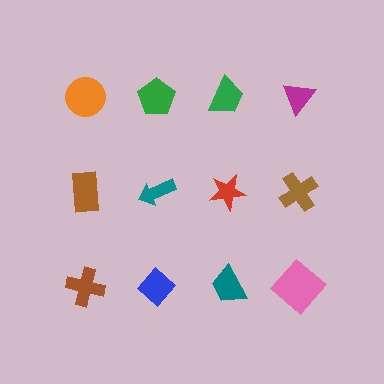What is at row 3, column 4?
A pink diamond.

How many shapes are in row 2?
4 shapes.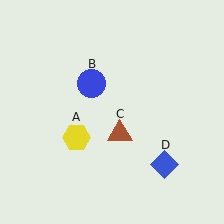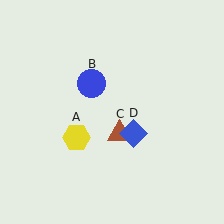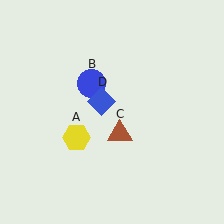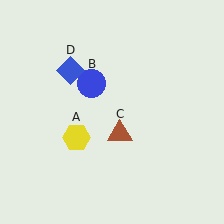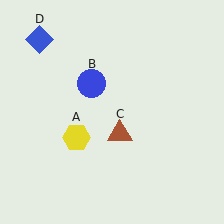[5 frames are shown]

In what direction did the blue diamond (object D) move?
The blue diamond (object D) moved up and to the left.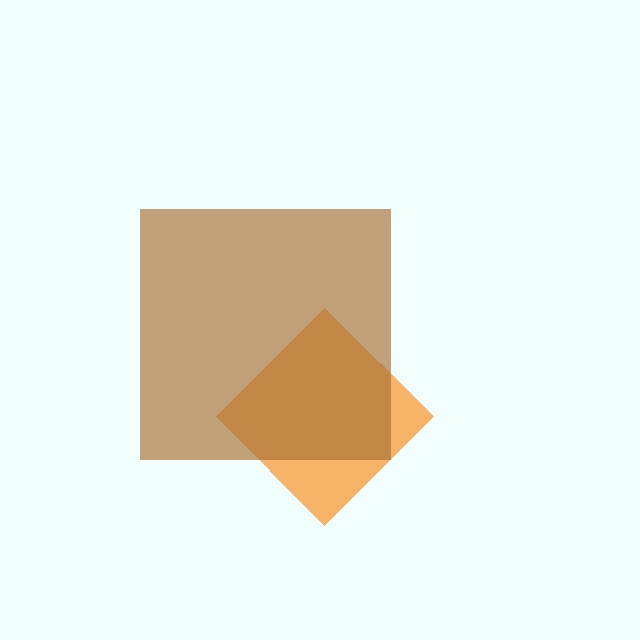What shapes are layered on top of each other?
The layered shapes are: an orange diamond, a brown square.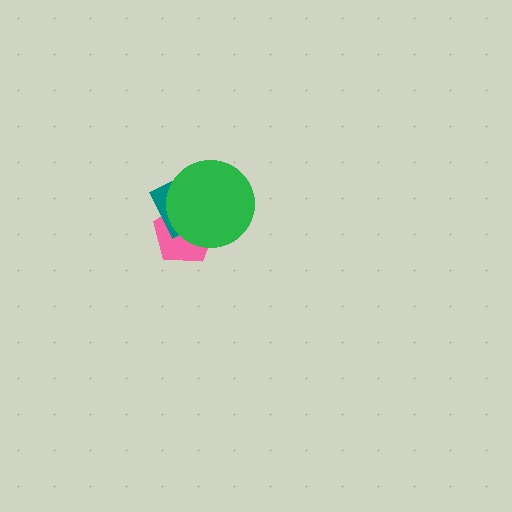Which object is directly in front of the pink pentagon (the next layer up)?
The teal rectangle is directly in front of the pink pentagon.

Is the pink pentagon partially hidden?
Yes, it is partially covered by another shape.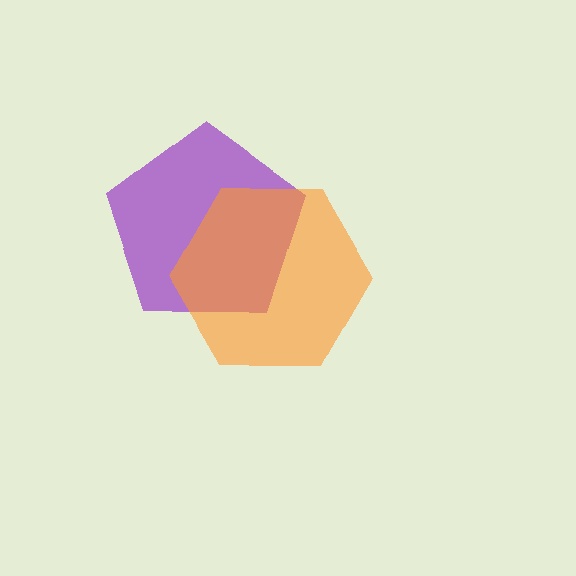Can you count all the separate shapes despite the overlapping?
Yes, there are 2 separate shapes.